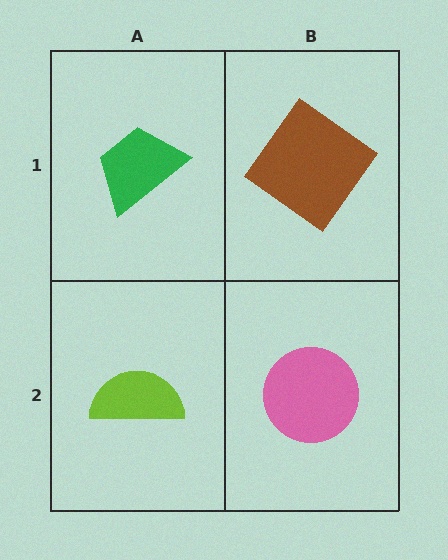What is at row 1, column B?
A brown diamond.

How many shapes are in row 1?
2 shapes.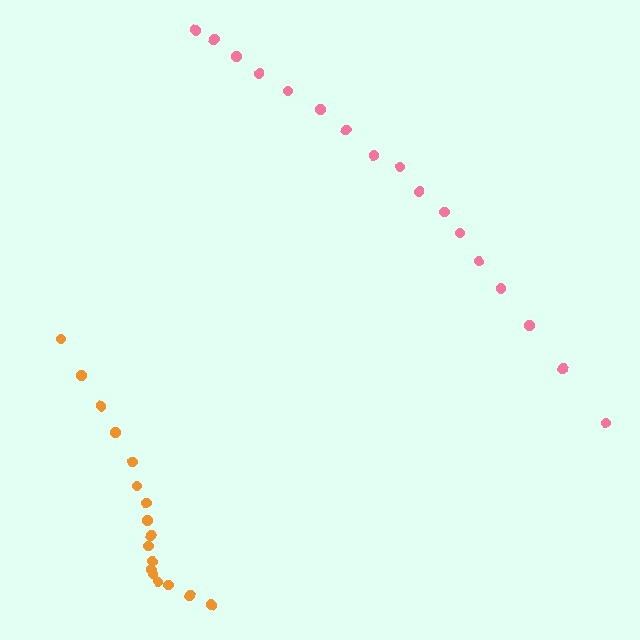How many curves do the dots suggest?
There are 2 distinct paths.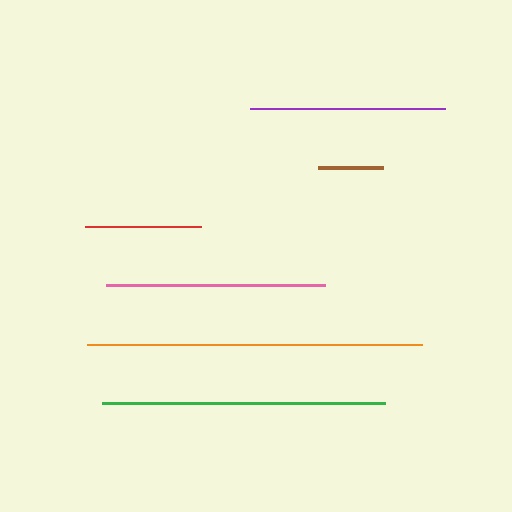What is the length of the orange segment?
The orange segment is approximately 335 pixels long.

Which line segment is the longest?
The orange line is the longest at approximately 335 pixels.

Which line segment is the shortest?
The brown line is the shortest at approximately 66 pixels.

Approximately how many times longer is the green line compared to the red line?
The green line is approximately 2.5 times the length of the red line.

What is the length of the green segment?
The green segment is approximately 283 pixels long.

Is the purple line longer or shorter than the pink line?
The pink line is longer than the purple line.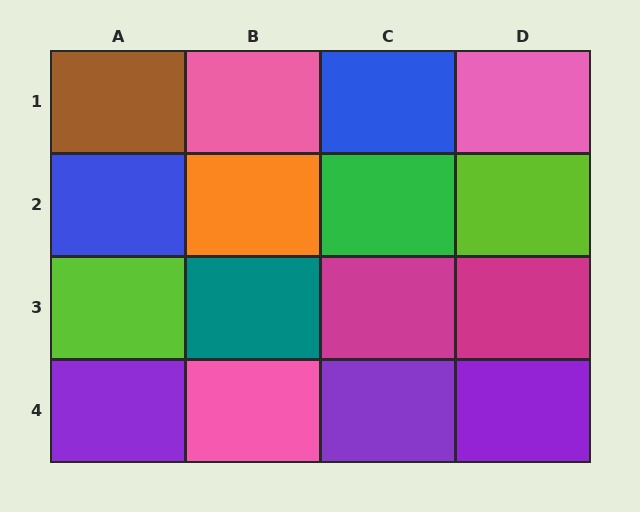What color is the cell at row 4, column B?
Pink.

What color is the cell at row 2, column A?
Blue.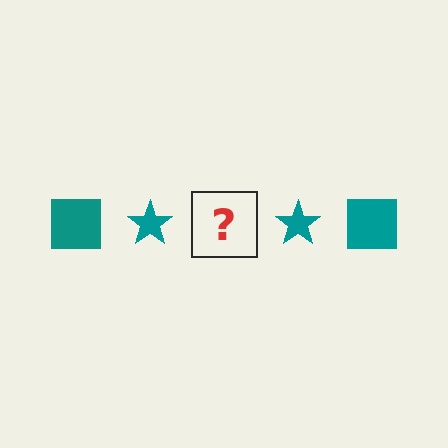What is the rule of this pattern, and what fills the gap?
The rule is that the pattern cycles through square, star shapes in teal. The gap should be filled with a teal square.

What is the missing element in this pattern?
The missing element is a teal square.